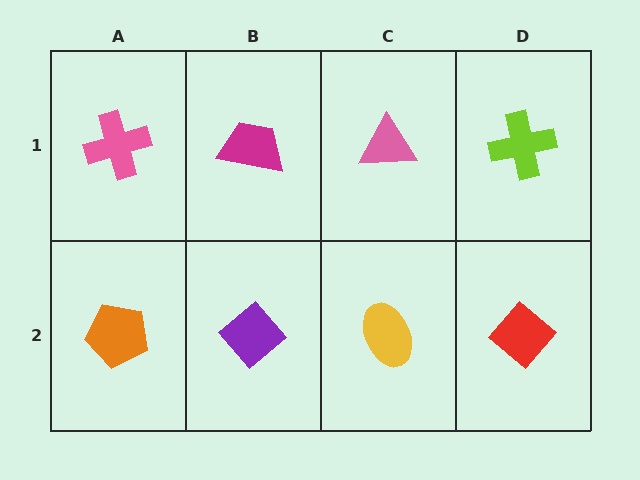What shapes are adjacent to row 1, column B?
A purple diamond (row 2, column B), a pink cross (row 1, column A), a pink triangle (row 1, column C).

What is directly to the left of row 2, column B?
An orange pentagon.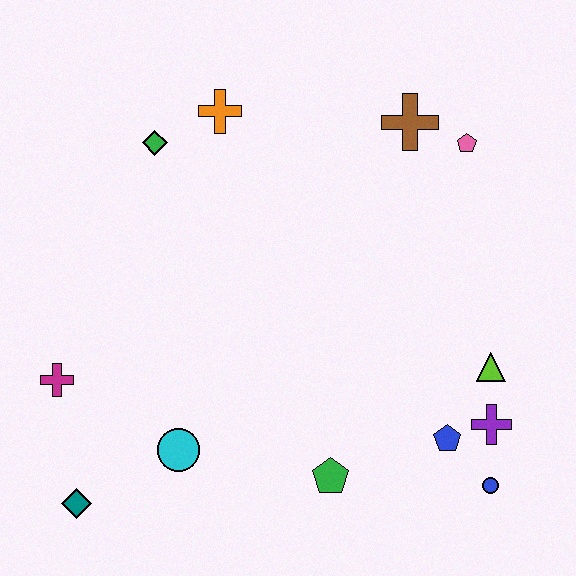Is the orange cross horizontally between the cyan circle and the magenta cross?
No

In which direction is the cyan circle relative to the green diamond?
The cyan circle is below the green diamond.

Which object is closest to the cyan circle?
The teal diamond is closest to the cyan circle.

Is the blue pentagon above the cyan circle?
Yes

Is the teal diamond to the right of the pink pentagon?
No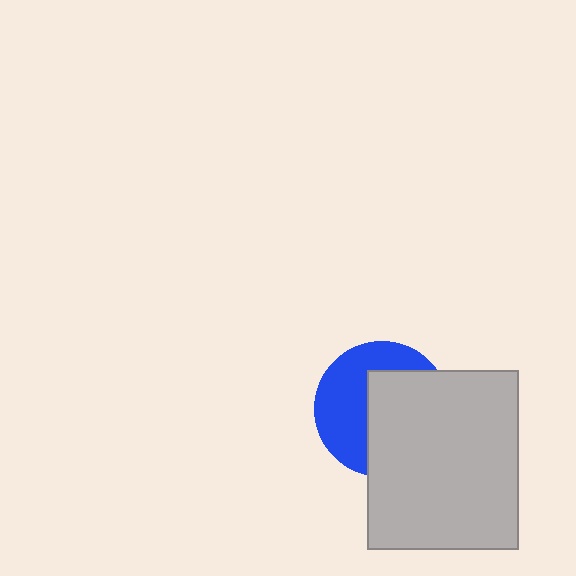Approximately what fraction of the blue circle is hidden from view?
Roughly 53% of the blue circle is hidden behind the light gray rectangle.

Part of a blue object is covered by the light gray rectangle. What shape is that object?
It is a circle.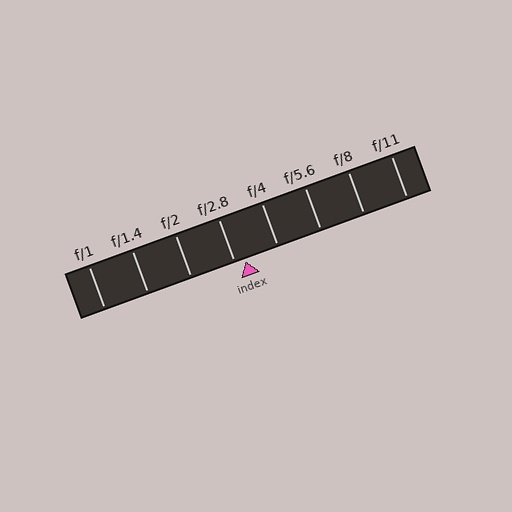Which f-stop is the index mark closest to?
The index mark is closest to f/2.8.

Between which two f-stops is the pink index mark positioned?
The index mark is between f/2.8 and f/4.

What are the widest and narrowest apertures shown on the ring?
The widest aperture shown is f/1 and the narrowest is f/11.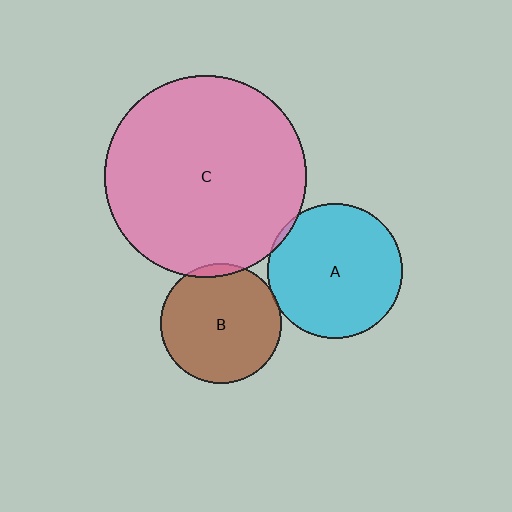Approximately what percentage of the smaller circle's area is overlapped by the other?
Approximately 5%.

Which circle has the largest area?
Circle C (pink).